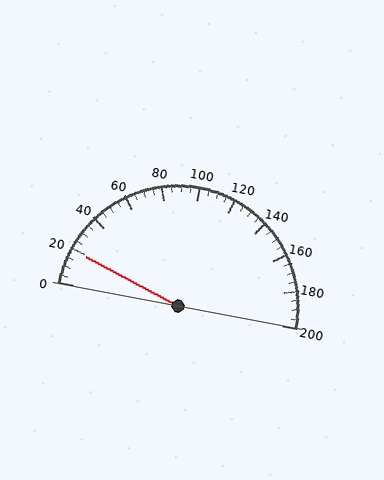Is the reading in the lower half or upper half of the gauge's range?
The reading is in the lower half of the range (0 to 200).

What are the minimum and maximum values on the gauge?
The gauge ranges from 0 to 200.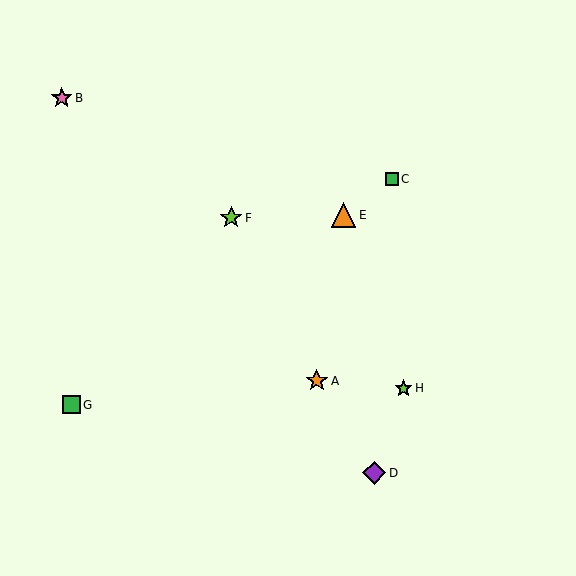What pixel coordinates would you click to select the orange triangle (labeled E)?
Click at (344, 215) to select the orange triangle E.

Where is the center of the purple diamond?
The center of the purple diamond is at (374, 473).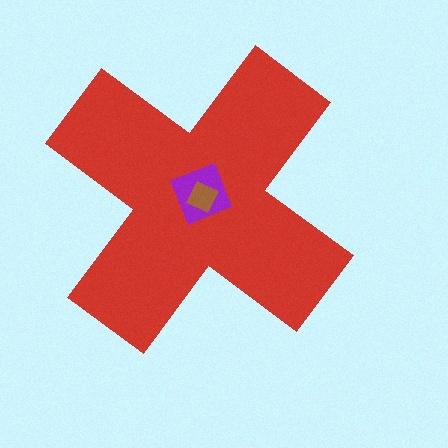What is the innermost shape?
The brown diamond.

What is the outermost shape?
The red cross.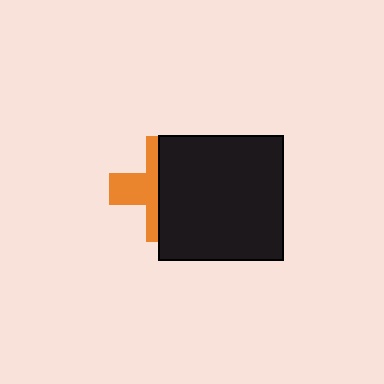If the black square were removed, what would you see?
You would see the complete orange cross.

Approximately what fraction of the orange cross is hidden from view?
Roughly 58% of the orange cross is hidden behind the black square.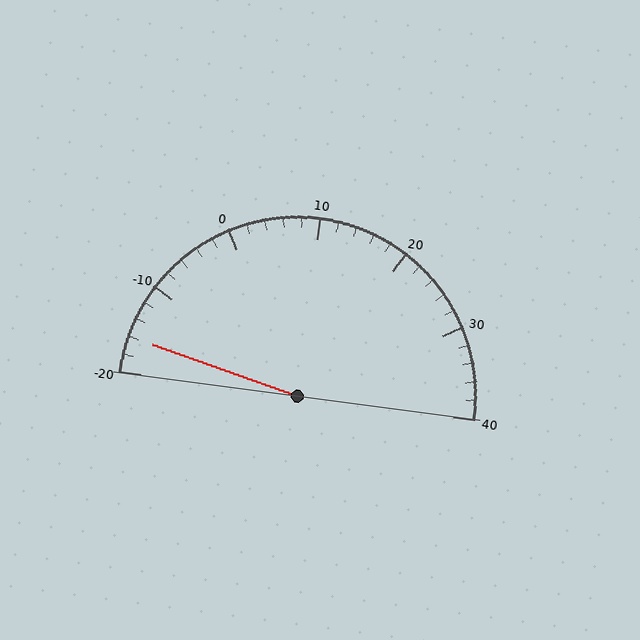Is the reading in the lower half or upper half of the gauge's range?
The reading is in the lower half of the range (-20 to 40).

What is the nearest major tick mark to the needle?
The nearest major tick mark is -20.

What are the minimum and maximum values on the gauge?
The gauge ranges from -20 to 40.